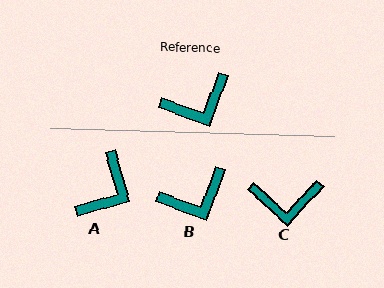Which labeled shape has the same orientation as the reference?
B.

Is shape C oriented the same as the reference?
No, it is off by about 22 degrees.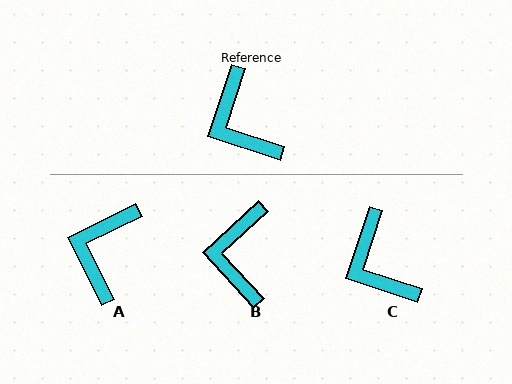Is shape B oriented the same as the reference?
No, it is off by about 29 degrees.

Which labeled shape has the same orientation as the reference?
C.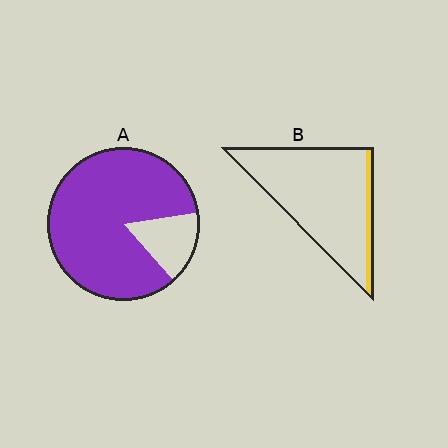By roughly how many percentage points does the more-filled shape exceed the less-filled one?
By roughly 75 percentage points (A over B).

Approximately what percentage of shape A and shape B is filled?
A is approximately 85% and B is approximately 10%.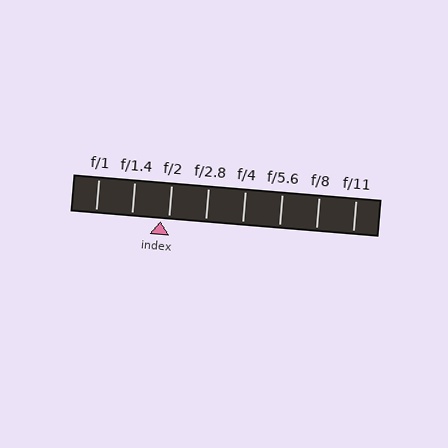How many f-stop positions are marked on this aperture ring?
There are 8 f-stop positions marked.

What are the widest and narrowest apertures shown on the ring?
The widest aperture shown is f/1 and the narrowest is f/11.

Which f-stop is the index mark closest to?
The index mark is closest to f/2.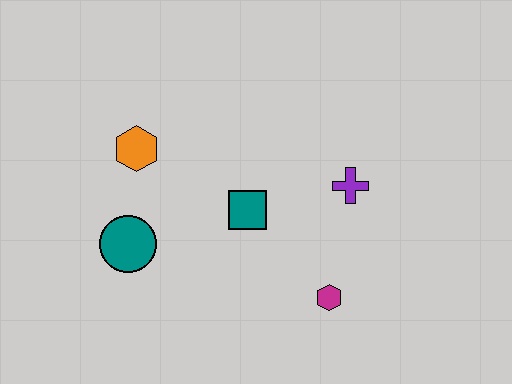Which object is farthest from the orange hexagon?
The magenta hexagon is farthest from the orange hexagon.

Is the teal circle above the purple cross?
No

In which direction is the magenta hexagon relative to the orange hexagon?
The magenta hexagon is to the right of the orange hexagon.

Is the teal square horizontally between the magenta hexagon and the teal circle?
Yes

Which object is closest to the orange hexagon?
The teal circle is closest to the orange hexagon.